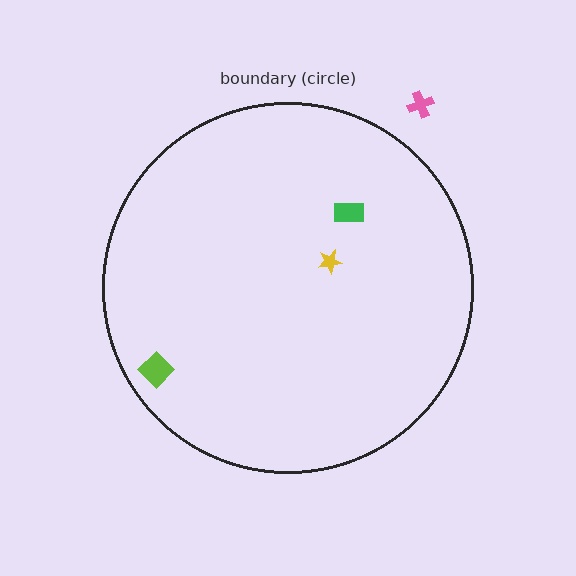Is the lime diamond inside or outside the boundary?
Inside.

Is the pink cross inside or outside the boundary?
Outside.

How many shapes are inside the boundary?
3 inside, 1 outside.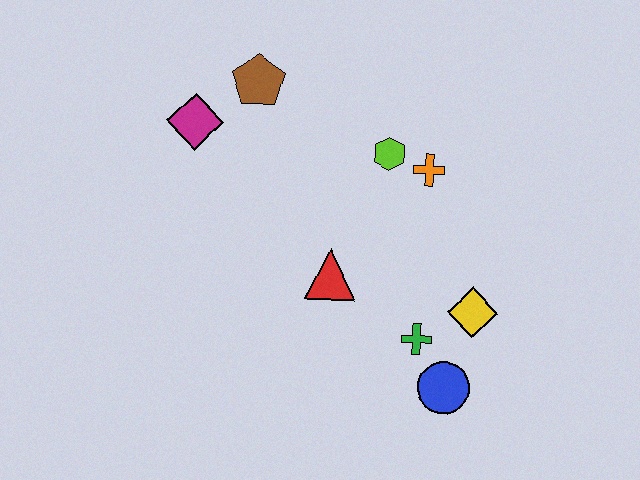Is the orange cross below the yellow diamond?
No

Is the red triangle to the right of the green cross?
No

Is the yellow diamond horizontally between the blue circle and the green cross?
No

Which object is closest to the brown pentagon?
The magenta diamond is closest to the brown pentagon.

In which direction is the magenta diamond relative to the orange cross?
The magenta diamond is to the left of the orange cross.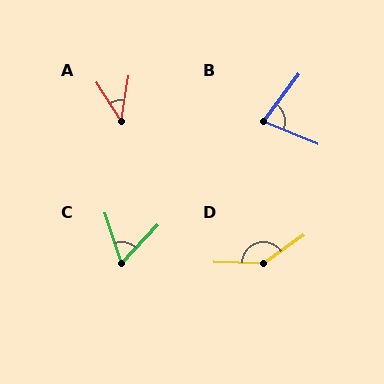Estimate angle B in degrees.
Approximately 75 degrees.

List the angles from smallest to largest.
A (42°), C (62°), B (75°), D (143°).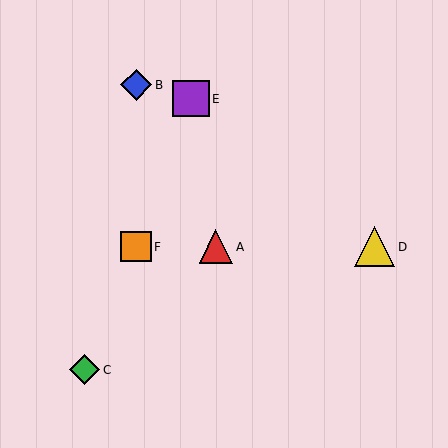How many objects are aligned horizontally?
3 objects (A, D, F) are aligned horizontally.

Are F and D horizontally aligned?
Yes, both are at y≈247.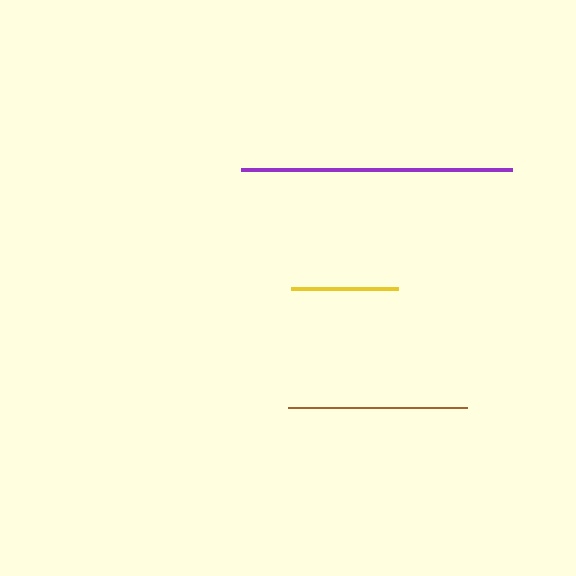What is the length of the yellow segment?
The yellow segment is approximately 107 pixels long.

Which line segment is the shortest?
The yellow line is the shortest at approximately 107 pixels.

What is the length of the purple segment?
The purple segment is approximately 271 pixels long.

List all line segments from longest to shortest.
From longest to shortest: purple, brown, yellow.